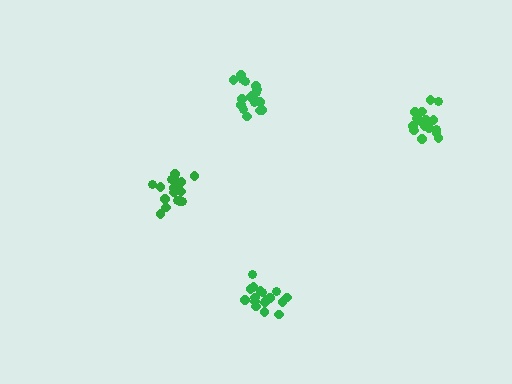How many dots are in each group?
Group 1: 19 dots, Group 2: 18 dots, Group 3: 17 dots, Group 4: 17 dots (71 total).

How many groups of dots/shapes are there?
There are 4 groups.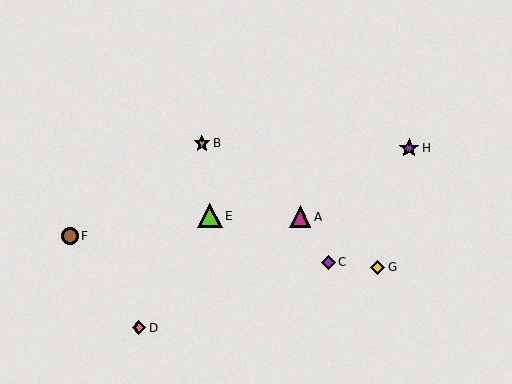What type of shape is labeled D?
Shape D is a pink diamond.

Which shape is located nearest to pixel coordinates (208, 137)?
The pink star (labeled B) at (202, 143) is nearest to that location.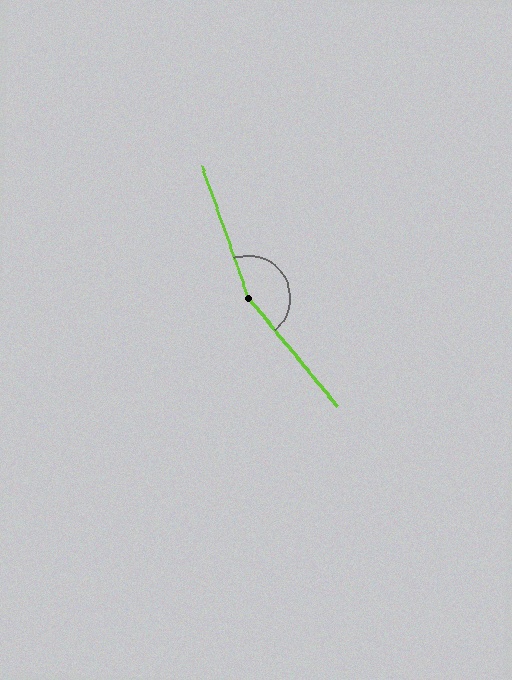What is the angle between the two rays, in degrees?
Approximately 160 degrees.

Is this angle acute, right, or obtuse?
It is obtuse.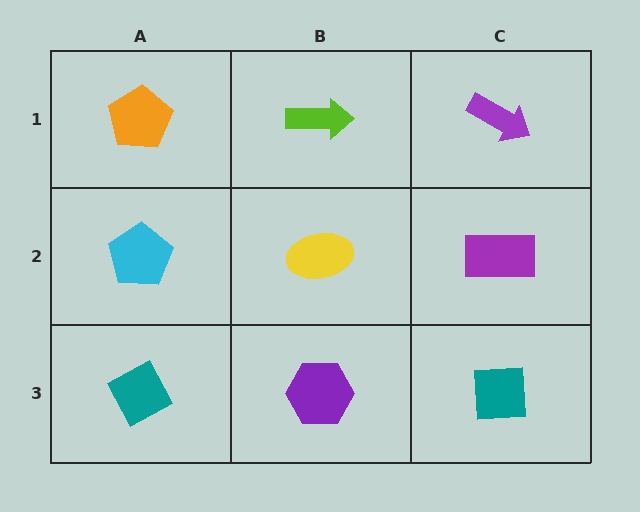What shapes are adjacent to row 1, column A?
A cyan pentagon (row 2, column A), a lime arrow (row 1, column B).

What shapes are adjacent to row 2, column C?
A purple arrow (row 1, column C), a teal square (row 3, column C), a yellow ellipse (row 2, column B).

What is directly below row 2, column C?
A teal square.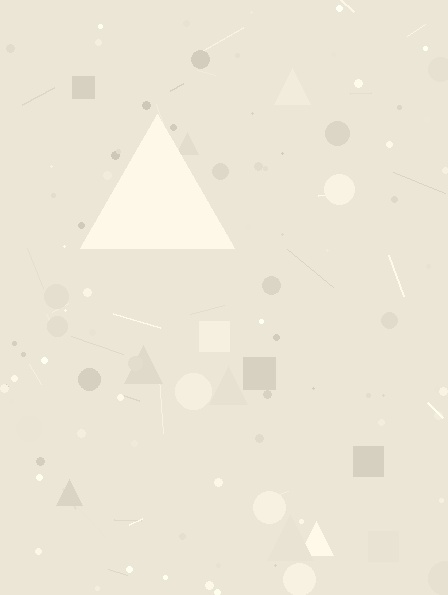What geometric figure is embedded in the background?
A triangle is embedded in the background.